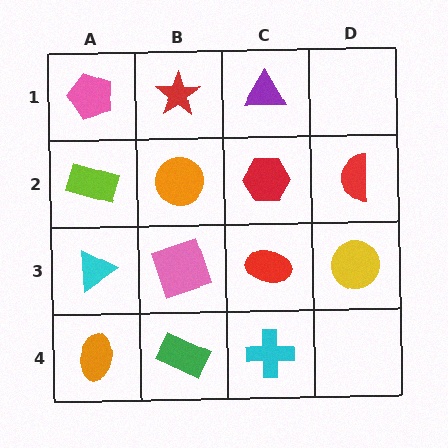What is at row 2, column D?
A red semicircle.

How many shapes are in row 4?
3 shapes.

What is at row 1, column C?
A purple triangle.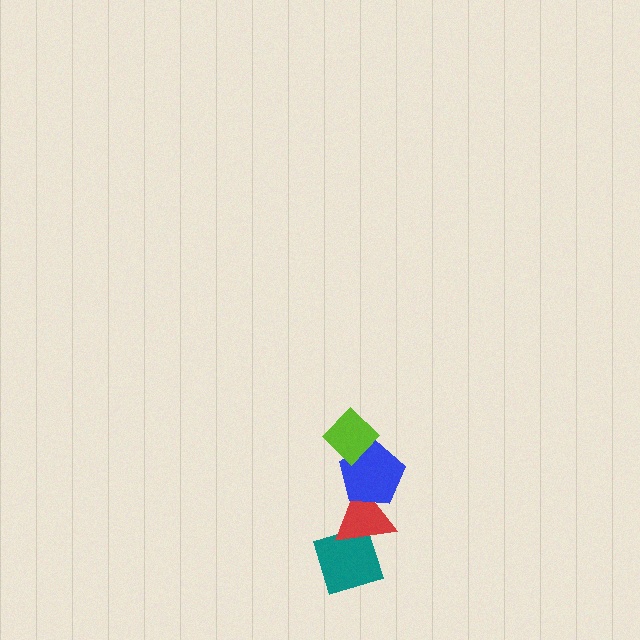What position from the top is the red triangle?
The red triangle is 3rd from the top.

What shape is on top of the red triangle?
The blue pentagon is on top of the red triangle.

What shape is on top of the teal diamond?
The red triangle is on top of the teal diamond.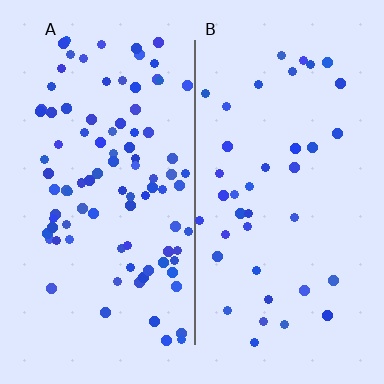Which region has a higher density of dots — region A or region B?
A (the left).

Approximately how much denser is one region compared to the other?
Approximately 2.4× — region A over region B.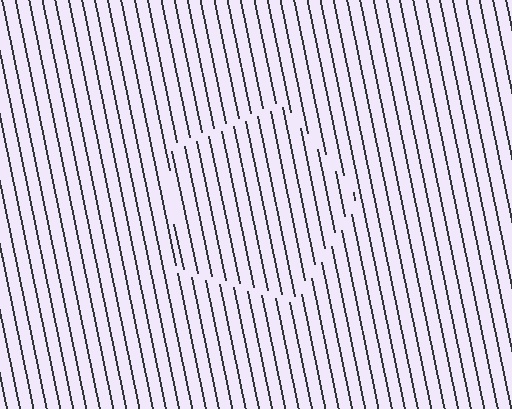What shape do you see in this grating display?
An illusory pentagon. The interior of the shape contains the same grating, shifted by half a period — the contour is defined by the phase discontinuity where line-ends from the inner and outer gratings abut.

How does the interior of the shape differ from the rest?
The interior of the shape contains the same grating, shifted by half a period — the contour is defined by the phase discontinuity where line-ends from the inner and outer gratings abut.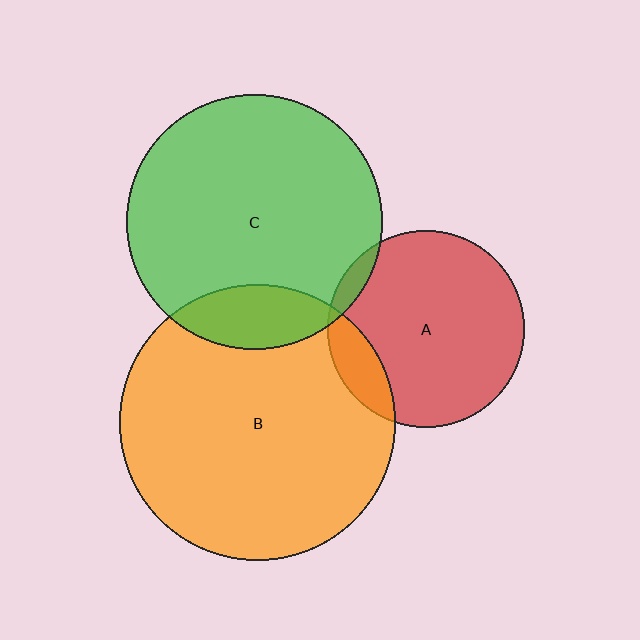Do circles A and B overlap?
Yes.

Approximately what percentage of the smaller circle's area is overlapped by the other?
Approximately 15%.